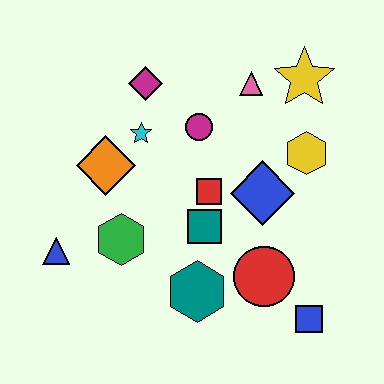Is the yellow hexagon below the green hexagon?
No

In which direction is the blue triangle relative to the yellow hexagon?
The blue triangle is to the left of the yellow hexagon.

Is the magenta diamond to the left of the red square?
Yes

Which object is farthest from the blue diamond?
The blue triangle is farthest from the blue diamond.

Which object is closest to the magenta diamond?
The cyan star is closest to the magenta diamond.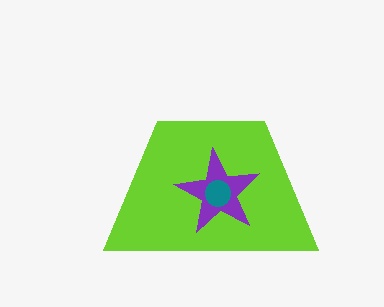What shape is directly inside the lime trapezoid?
The purple star.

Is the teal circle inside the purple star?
Yes.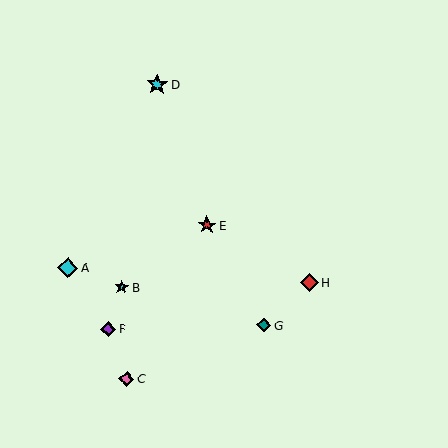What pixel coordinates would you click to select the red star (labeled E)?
Click at (207, 225) to select the red star E.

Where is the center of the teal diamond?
The center of the teal diamond is at (264, 325).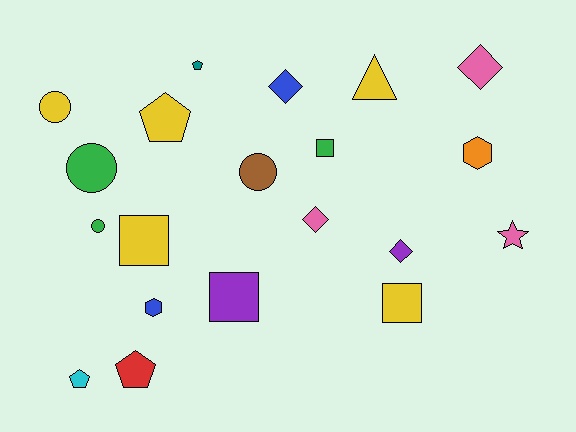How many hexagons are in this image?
There are 2 hexagons.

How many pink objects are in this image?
There are 3 pink objects.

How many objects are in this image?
There are 20 objects.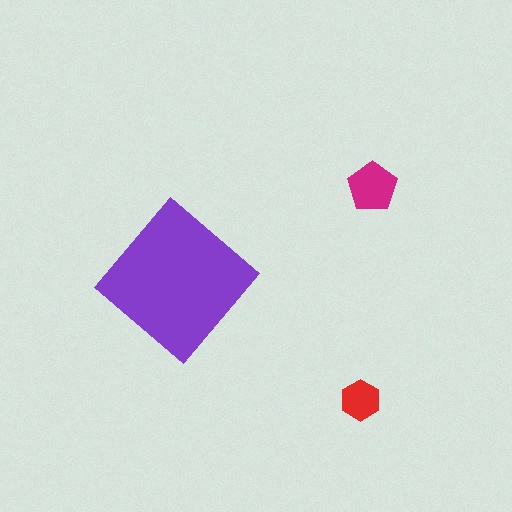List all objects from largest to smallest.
The purple diamond, the magenta pentagon, the red hexagon.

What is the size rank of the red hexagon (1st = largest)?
3rd.